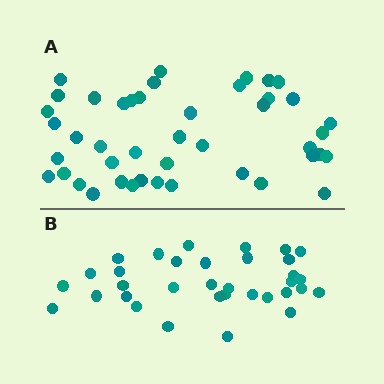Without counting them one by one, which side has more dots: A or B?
Region A (the top region) has more dots.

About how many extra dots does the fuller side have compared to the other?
Region A has roughly 10 or so more dots than region B.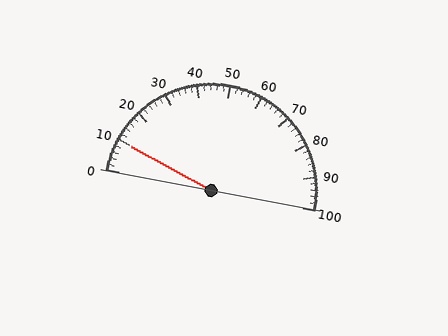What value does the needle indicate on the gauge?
The needle indicates approximately 10.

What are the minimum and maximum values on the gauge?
The gauge ranges from 0 to 100.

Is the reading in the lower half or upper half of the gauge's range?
The reading is in the lower half of the range (0 to 100).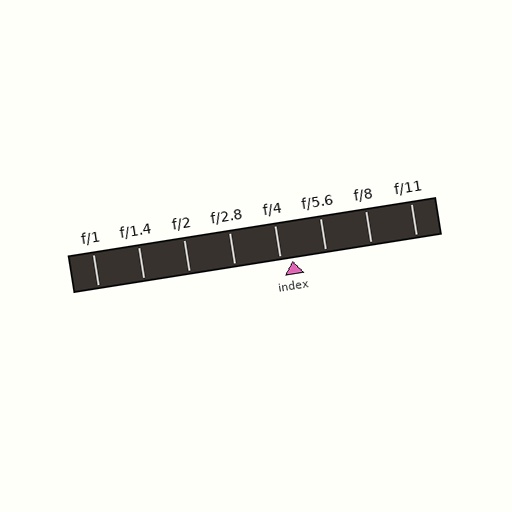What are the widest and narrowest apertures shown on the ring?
The widest aperture shown is f/1 and the narrowest is f/11.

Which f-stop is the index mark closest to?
The index mark is closest to f/4.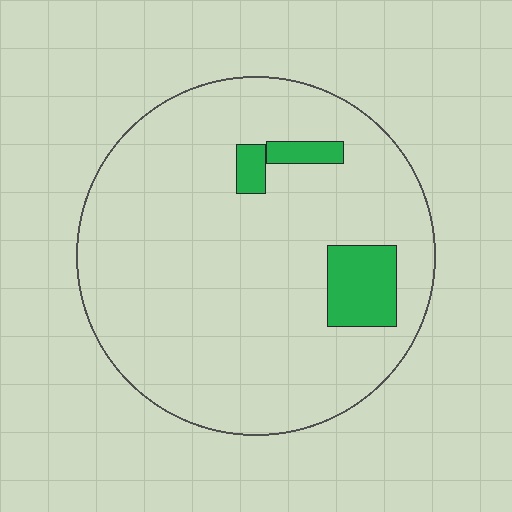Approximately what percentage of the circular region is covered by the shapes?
Approximately 10%.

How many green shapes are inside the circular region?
3.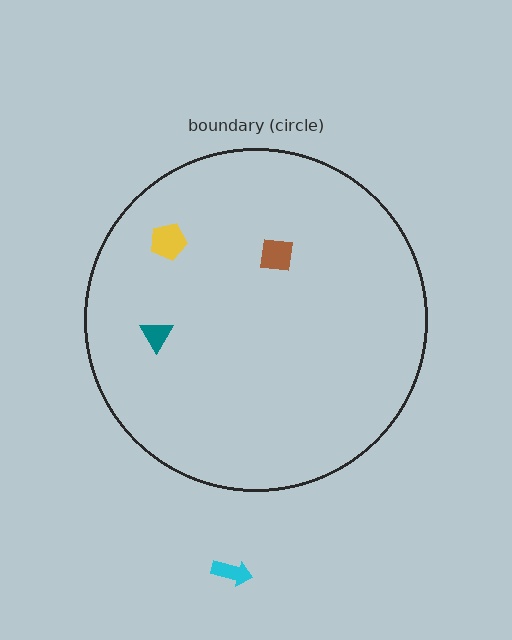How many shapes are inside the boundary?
3 inside, 1 outside.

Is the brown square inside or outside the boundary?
Inside.